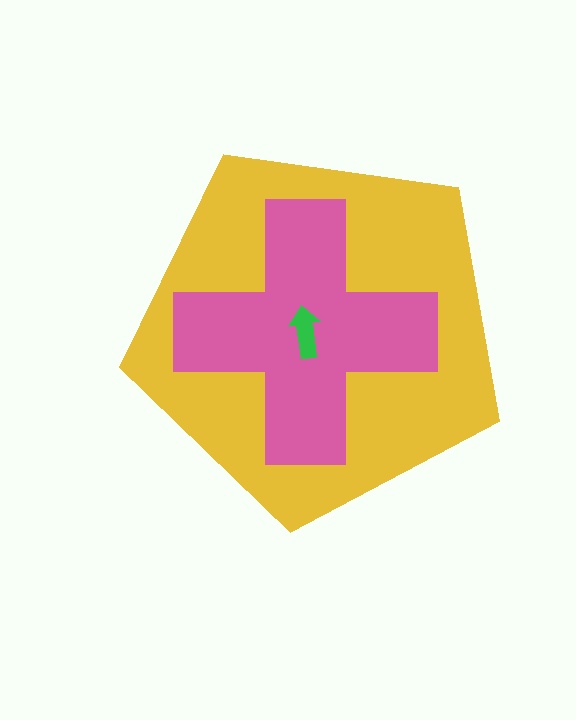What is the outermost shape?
The yellow pentagon.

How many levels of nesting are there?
3.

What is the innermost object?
The green arrow.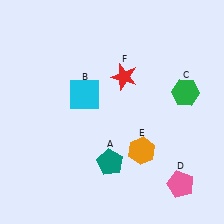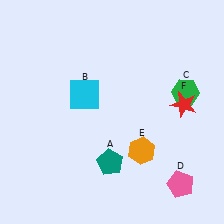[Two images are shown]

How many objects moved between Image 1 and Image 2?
1 object moved between the two images.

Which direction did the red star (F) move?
The red star (F) moved right.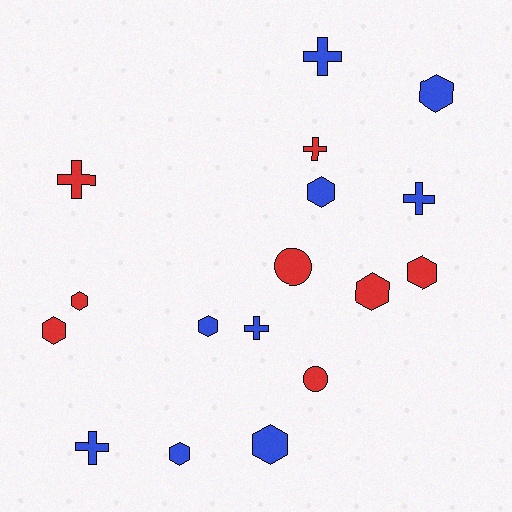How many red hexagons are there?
There are 4 red hexagons.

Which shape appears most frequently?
Hexagon, with 9 objects.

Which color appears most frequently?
Blue, with 9 objects.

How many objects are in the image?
There are 17 objects.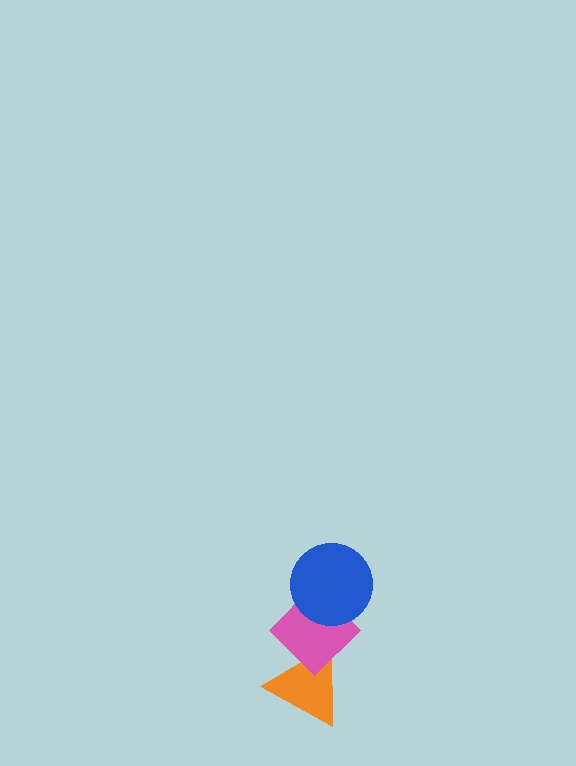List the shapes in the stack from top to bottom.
From top to bottom: the blue circle, the pink diamond, the orange triangle.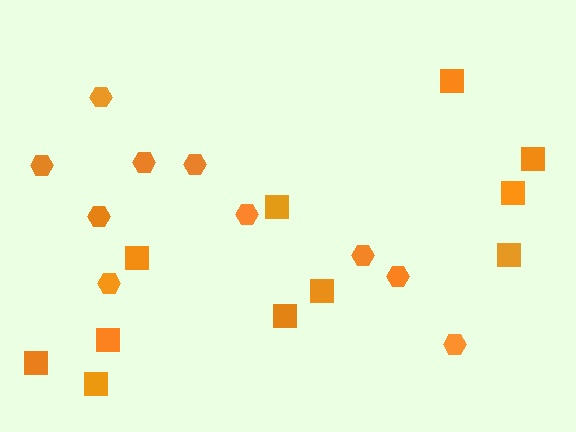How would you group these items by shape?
There are 2 groups: one group of hexagons (10) and one group of squares (11).